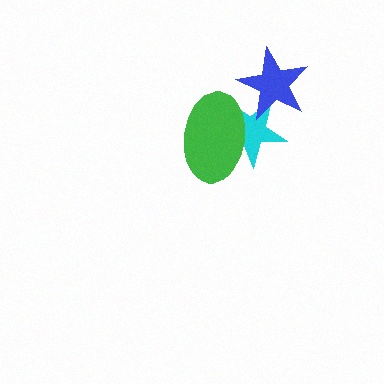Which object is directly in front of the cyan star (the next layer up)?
The green ellipse is directly in front of the cyan star.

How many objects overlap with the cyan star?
2 objects overlap with the cyan star.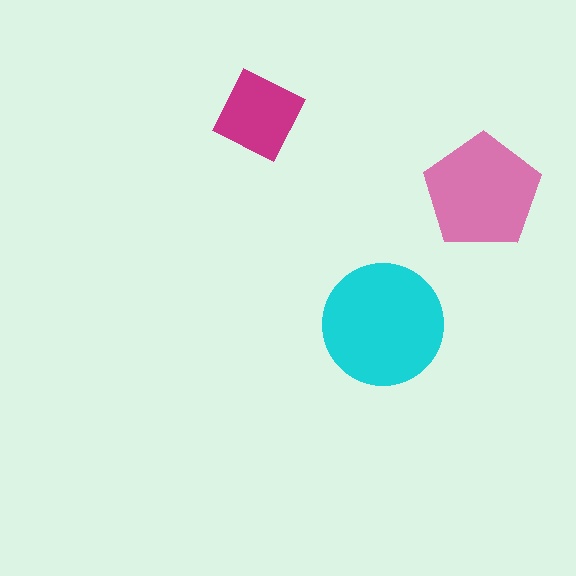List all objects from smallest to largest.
The magenta square, the pink pentagon, the cyan circle.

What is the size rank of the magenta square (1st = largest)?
3rd.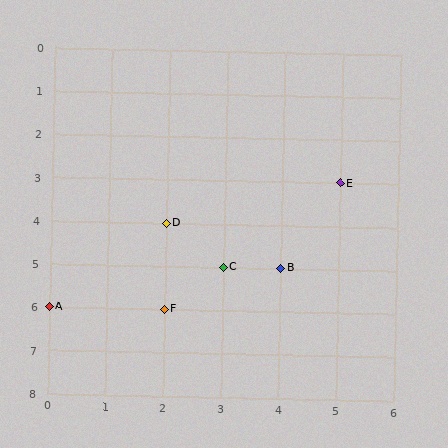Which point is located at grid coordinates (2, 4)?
Point D is at (2, 4).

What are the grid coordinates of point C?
Point C is at grid coordinates (3, 5).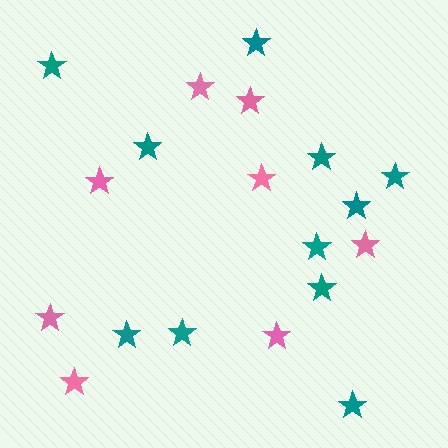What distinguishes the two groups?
There are 2 groups: one group of teal stars (11) and one group of pink stars (8).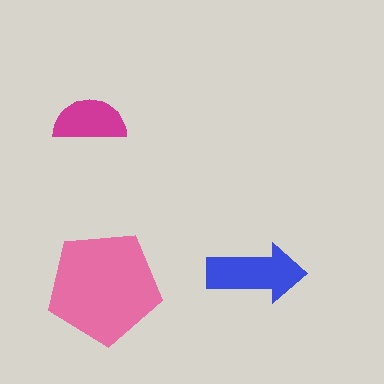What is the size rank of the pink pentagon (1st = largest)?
1st.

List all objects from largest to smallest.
The pink pentagon, the blue arrow, the magenta semicircle.